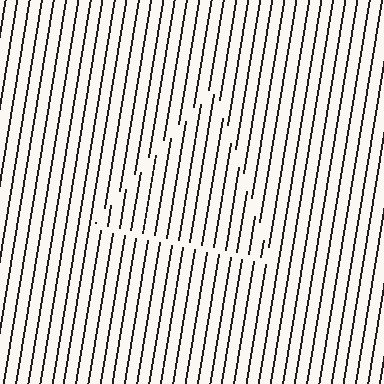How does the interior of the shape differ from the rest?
The interior of the shape contains the same grating, shifted by half a period — the contour is defined by the phase discontinuity where line-ends from the inner and outer gratings abut.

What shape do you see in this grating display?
An illusory triangle. The interior of the shape contains the same grating, shifted by half a period — the contour is defined by the phase discontinuity where line-ends from the inner and outer gratings abut.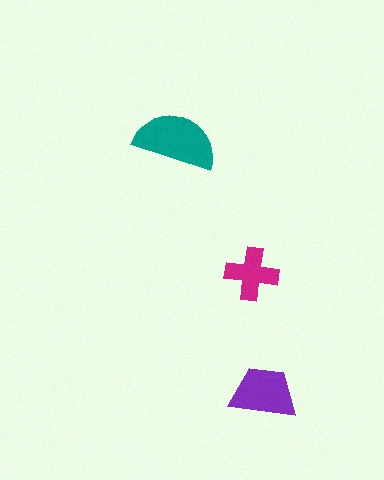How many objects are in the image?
There are 3 objects in the image.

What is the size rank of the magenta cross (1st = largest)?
3rd.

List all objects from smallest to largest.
The magenta cross, the purple trapezoid, the teal semicircle.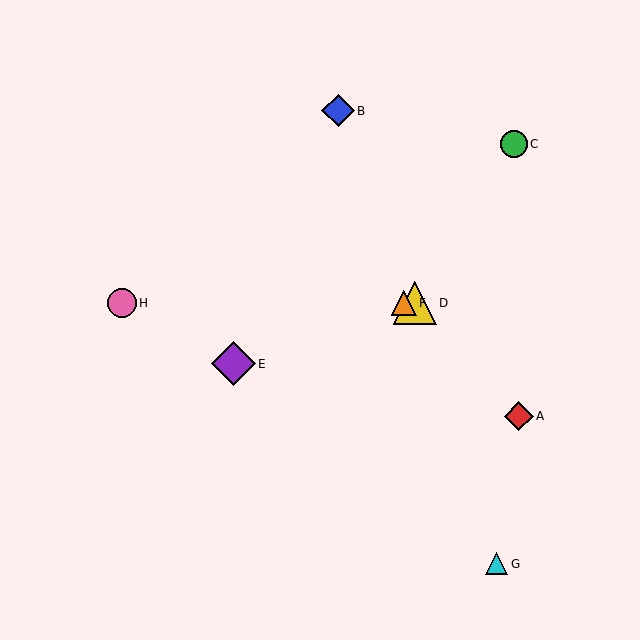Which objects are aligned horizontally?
Objects D, F, H are aligned horizontally.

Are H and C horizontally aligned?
No, H is at y≈303 and C is at y≈144.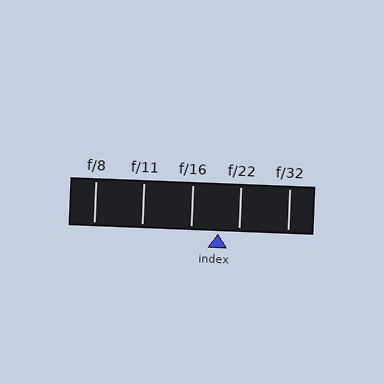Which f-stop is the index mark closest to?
The index mark is closest to f/22.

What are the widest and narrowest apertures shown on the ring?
The widest aperture shown is f/8 and the narrowest is f/32.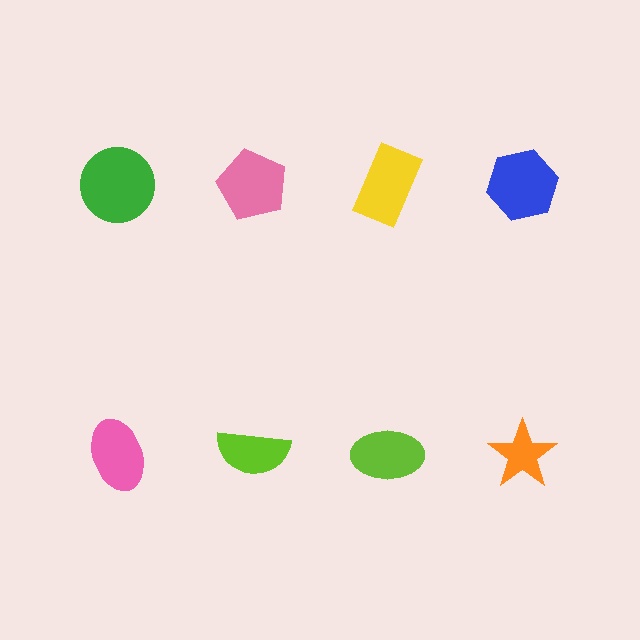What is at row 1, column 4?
A blue hexagon.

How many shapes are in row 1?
4 shapes.